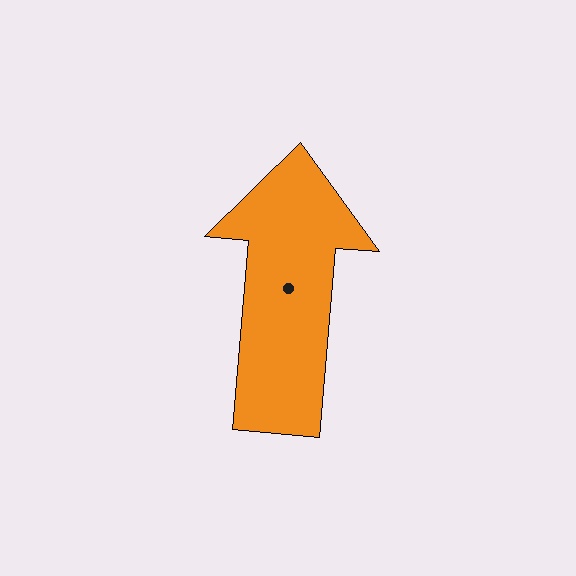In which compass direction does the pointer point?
North.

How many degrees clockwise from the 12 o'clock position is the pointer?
Approximately 5 degrees.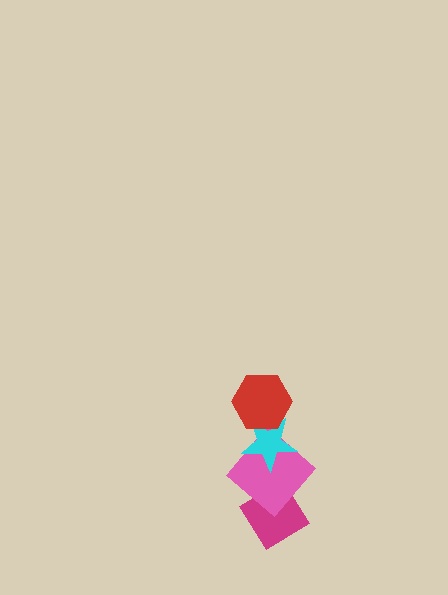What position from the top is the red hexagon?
The red hexagon is 1st from the top.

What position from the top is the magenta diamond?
The magenta diamond is 4th from the top.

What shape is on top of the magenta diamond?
The pink diamond is on top of the magenta diamond.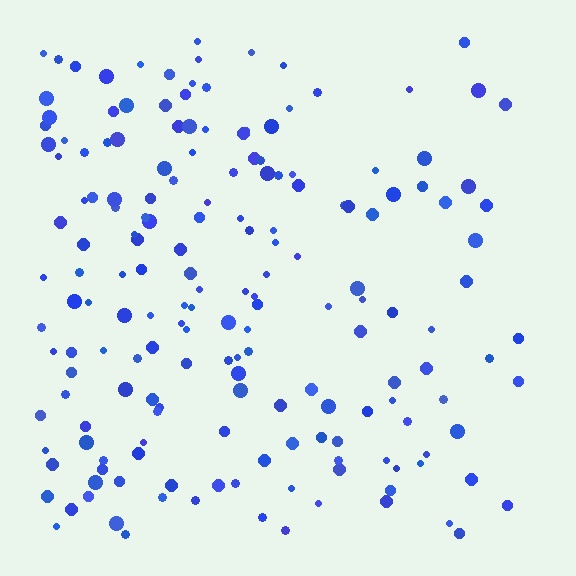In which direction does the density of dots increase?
From right to left, with the left side densest.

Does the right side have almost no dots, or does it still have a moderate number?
Still a moderate number, just noticeably fewer than the left.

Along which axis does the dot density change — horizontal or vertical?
Horizontal.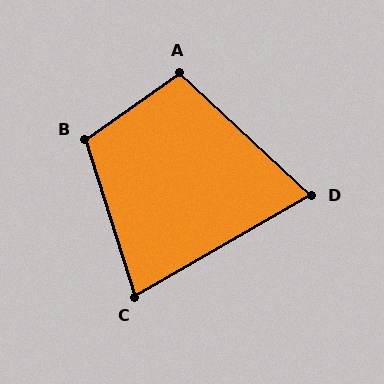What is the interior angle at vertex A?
Approximately 102 degrees (obtuse).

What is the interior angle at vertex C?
Approximately 78 degrees (acute).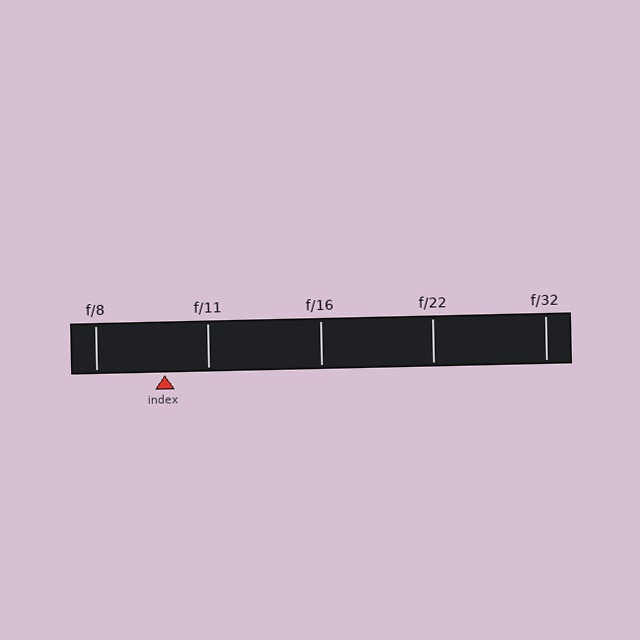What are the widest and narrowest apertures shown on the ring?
The widest aperture shown is f/8 and the narrowest is f/32.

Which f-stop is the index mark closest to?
The index mark is closest to f/11.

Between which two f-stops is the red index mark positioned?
The index mark is between f/8 and f/11.